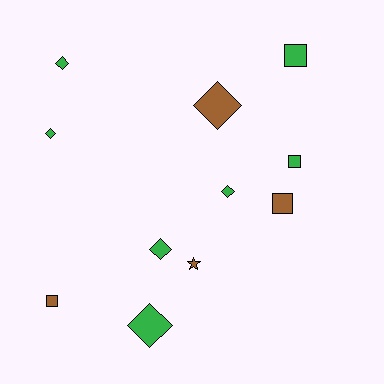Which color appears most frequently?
Green, with 7 objects.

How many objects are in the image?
There are 11 objects.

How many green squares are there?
There are 2 green squares.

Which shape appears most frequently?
Diamond, with 6 objects.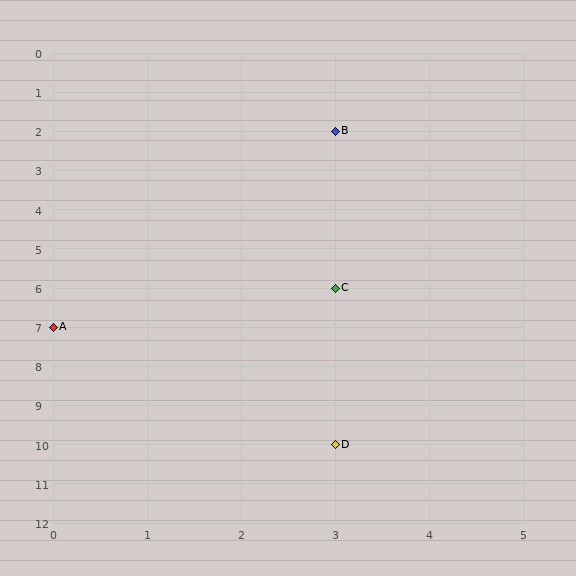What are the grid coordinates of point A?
Point A is at grid coordinates (0, 7).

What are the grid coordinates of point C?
Point C is at grid coordinates (3, 6).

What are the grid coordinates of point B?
Point B is at grid coordinates (3, 2).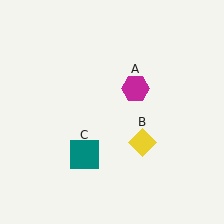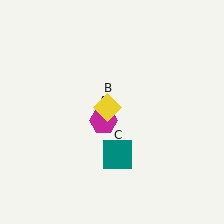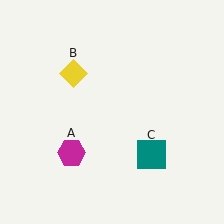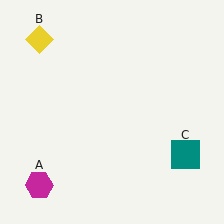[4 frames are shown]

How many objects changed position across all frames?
3 objects changed position: magenta hexagon (object A), yellow diamond (object B), teal square (object C).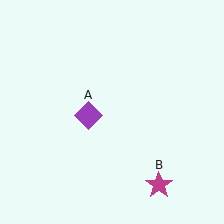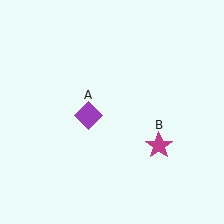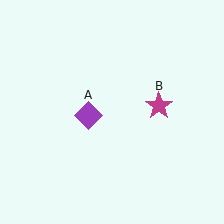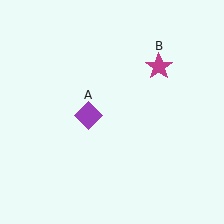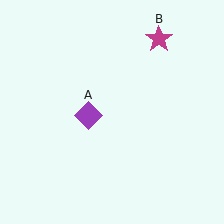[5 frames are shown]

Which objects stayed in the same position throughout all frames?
Purple diamond (object A) remained stationary.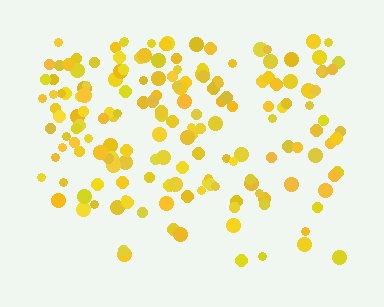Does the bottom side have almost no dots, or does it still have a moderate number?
Still a moderate number, just noticeably fewer than the top.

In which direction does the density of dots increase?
From bottom to top, with the top side densest.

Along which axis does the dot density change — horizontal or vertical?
Vertical.